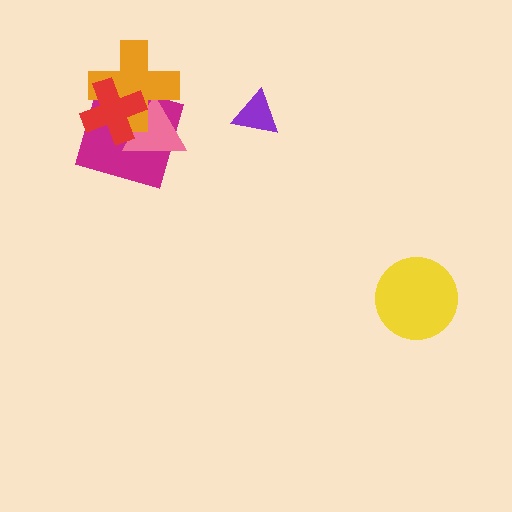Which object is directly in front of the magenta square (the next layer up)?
The pink triangle is directly in front of the magenta square.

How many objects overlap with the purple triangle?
0 objects overlap with the purple triangle.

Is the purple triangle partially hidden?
No, no other shape covers it.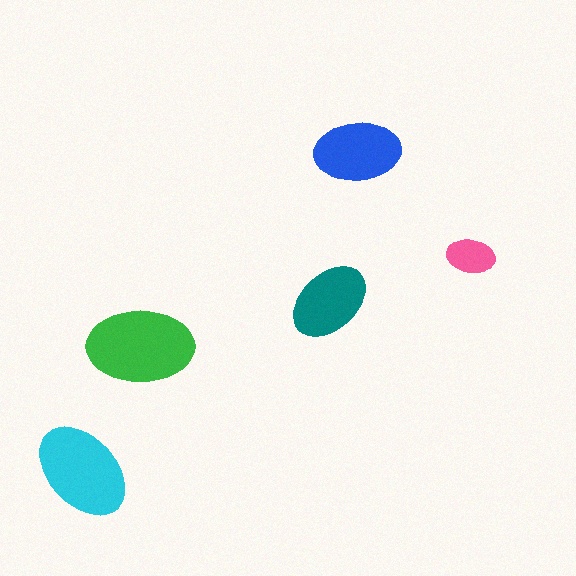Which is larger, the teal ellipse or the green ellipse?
The green one.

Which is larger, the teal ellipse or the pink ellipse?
The teal one.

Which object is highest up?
The blue ellipse is topmost.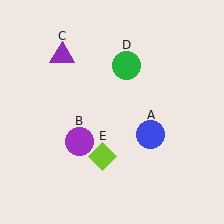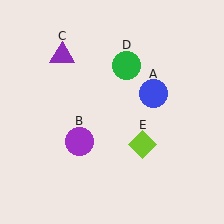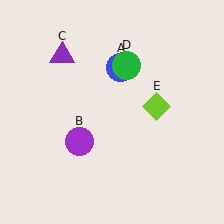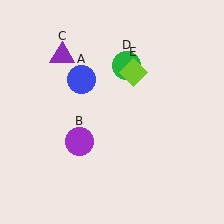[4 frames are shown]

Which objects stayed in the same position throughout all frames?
Purple circle (object B) and purple triangle (object C) and green circle (object D) remained stationary.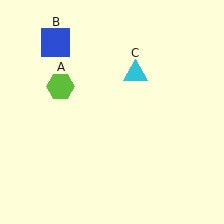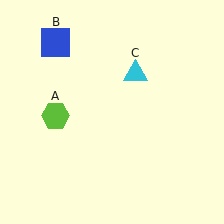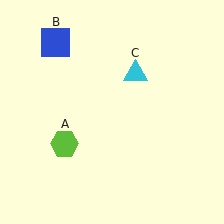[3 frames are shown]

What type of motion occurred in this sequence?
The lime hexagon (object A) rotated counterclockwise around the center of the scene.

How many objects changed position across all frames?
1 object changed position: lime hexagon (object A).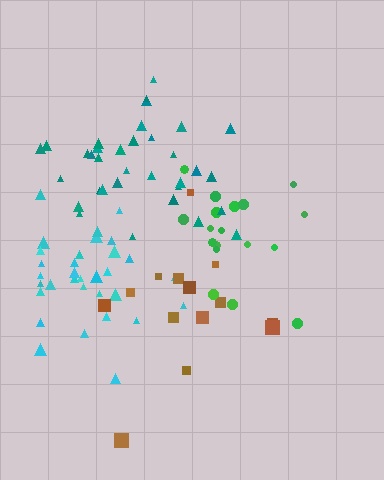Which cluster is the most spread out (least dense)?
Brown.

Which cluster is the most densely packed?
Cyan.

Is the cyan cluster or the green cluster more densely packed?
Cyan.